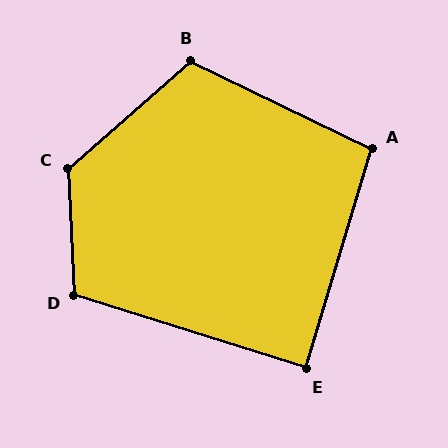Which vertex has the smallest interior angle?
E, at approximately 89 degrees.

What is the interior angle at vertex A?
Approximately 99 degrees (obtuse).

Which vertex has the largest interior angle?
C, at approximately 128 degrees.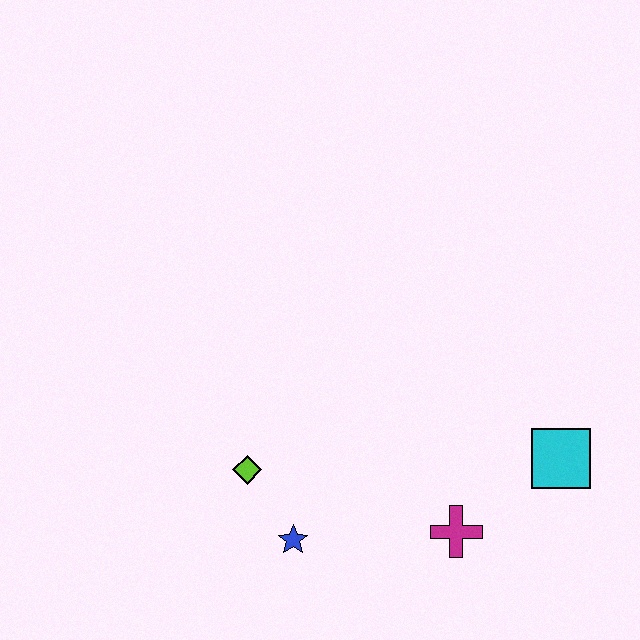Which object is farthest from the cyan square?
The lime diamond is farthest from the cyan square.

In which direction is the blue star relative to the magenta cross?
The blue star is to the left of the magenta cross.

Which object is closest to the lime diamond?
The blue star is closest to the lime diamond.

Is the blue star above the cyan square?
No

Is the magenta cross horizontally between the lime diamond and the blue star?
No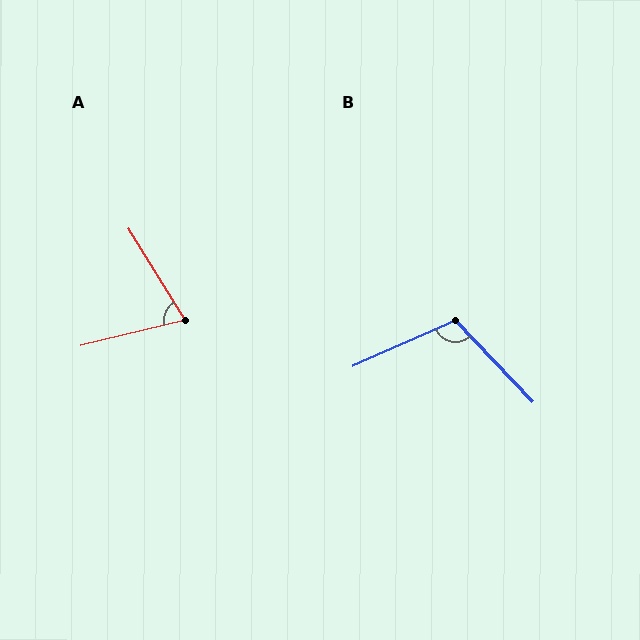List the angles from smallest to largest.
A (72°), B (110°).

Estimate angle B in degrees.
Approximately 110 degrees.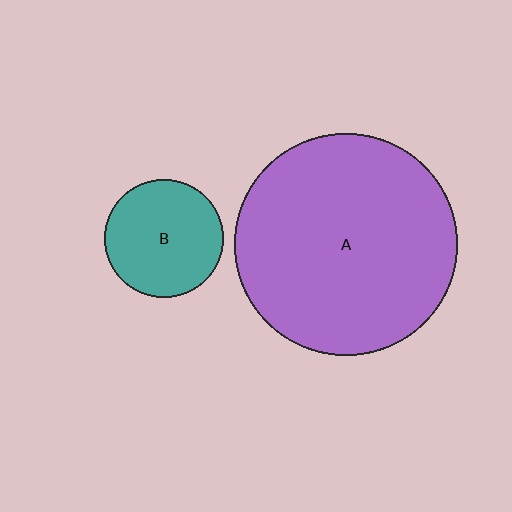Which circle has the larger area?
Circle A (purple).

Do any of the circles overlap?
No, none of the circles overlap.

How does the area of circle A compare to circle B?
Approximately 3.5 times.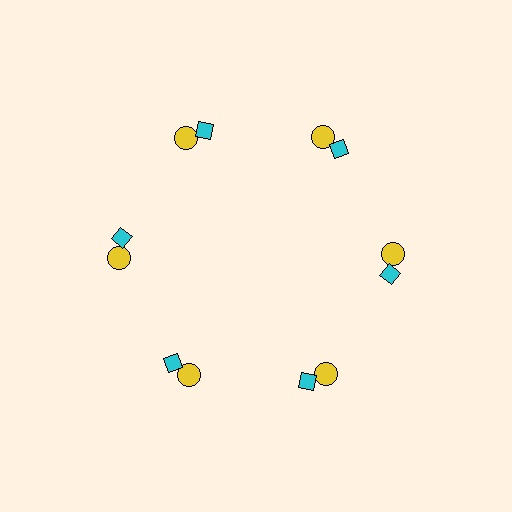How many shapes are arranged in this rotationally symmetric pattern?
There are 12 shapes, arranged in 6 groups of 2.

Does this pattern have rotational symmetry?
Yes, this pattern has 6-fold rotational symmetry. It looks the same after rotating 60 degrees around the center.